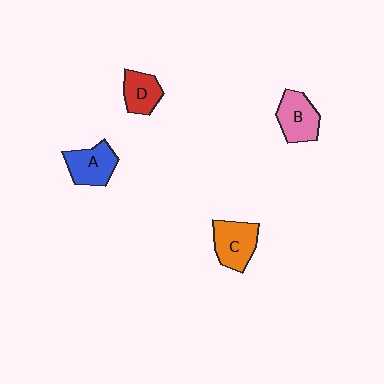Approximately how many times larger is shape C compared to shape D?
Approximately 1.4 times.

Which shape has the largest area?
Shape C (orange).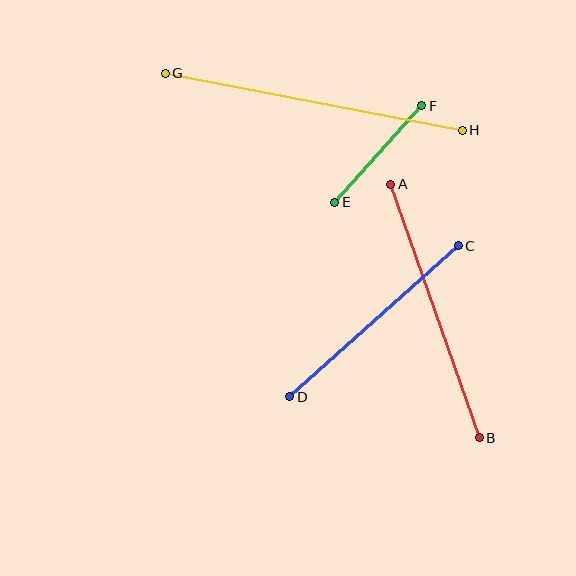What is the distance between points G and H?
The distance is approximately 302 pixels.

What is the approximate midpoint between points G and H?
The midpoint is at approximately (314, 102) pixels.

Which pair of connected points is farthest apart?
Points G and H are farthest apart.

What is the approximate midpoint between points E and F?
The midpoint is at approximately (378, 154) pixels.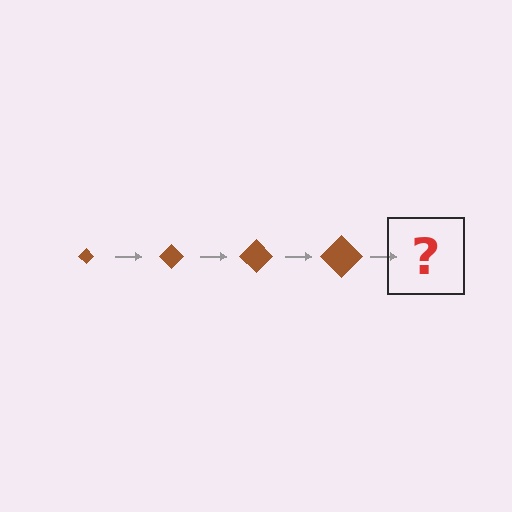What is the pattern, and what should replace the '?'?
The pattern is that the diamond gets progressively larger each step. The '?' should be a brown diamond, larger than the previous one.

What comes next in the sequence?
The next element should be a brown diamond, larger than the previous one.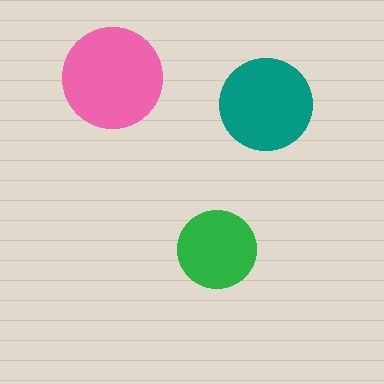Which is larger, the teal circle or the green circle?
The teal one.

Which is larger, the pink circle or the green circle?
The pink one.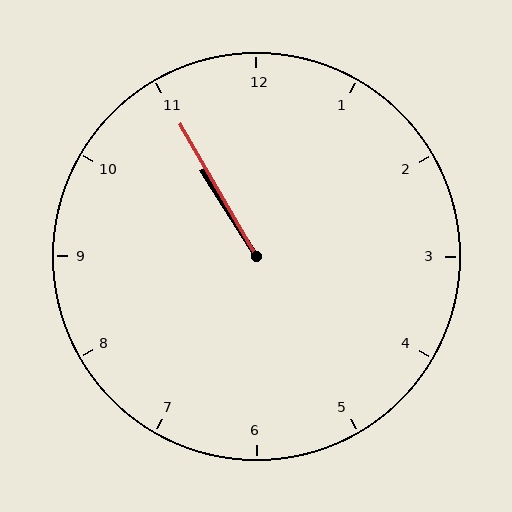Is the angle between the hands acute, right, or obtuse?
It is acute.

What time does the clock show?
10:55.